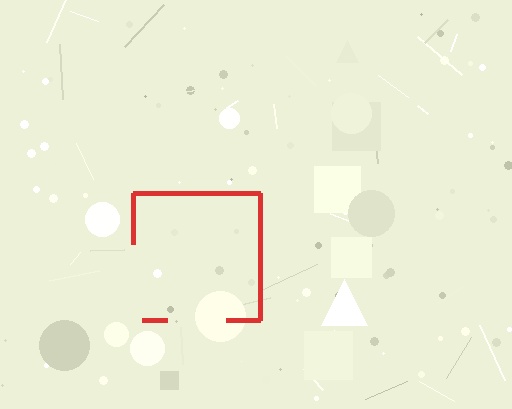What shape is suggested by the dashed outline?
The dashed outline suggests a square.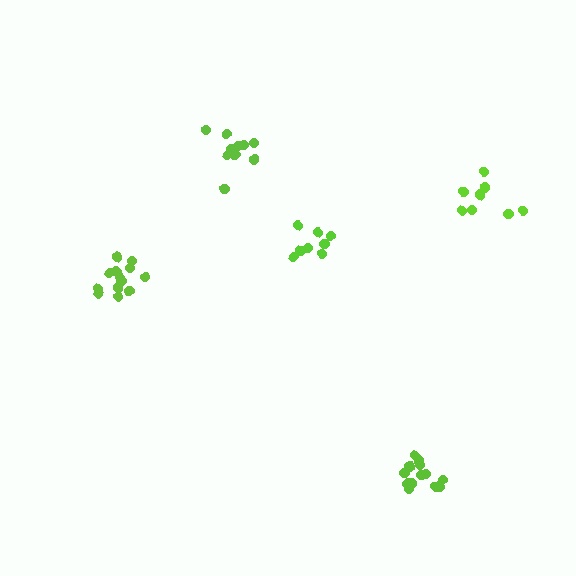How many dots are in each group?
Group 1: 13 dots, Group 2: 8 dots, Group 3: 10 dots, Group 4: 8 dots, Group 5: 14 dots (53 total).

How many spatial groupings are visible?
There are 5 spatial groupings.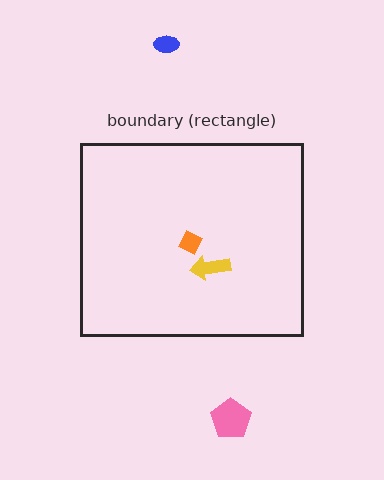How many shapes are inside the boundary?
2 inside, 2 outside.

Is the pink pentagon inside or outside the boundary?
Outside.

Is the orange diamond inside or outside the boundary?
Inside.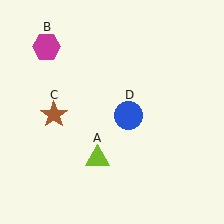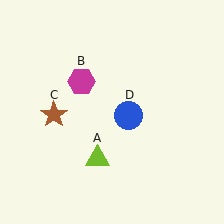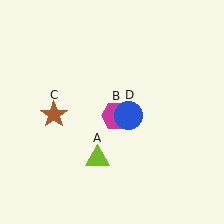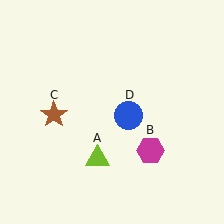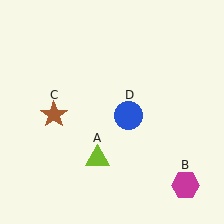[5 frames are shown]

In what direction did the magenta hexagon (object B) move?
The magenta hexagon (object B) moved down and to the right.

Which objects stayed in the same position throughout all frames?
Lime triangle (object A) and brown star (object C) and blue circle (object D) remained stationary.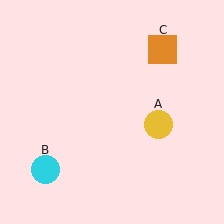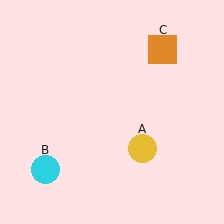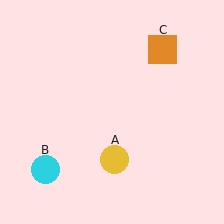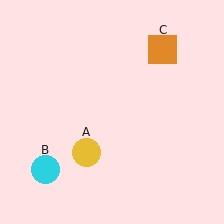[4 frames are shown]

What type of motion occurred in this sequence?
The yellow circle (object A) rotated clockwise around the center of the scene.